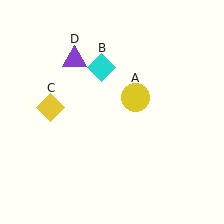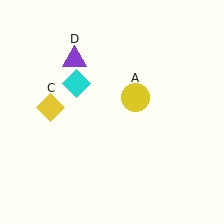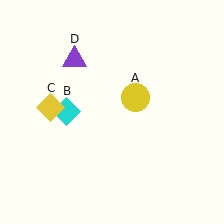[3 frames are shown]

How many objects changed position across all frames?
1 object changed position: cyan diamond (object B).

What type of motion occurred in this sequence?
The cyan diamond (object B) rotated counterclockwise around the center of the scene.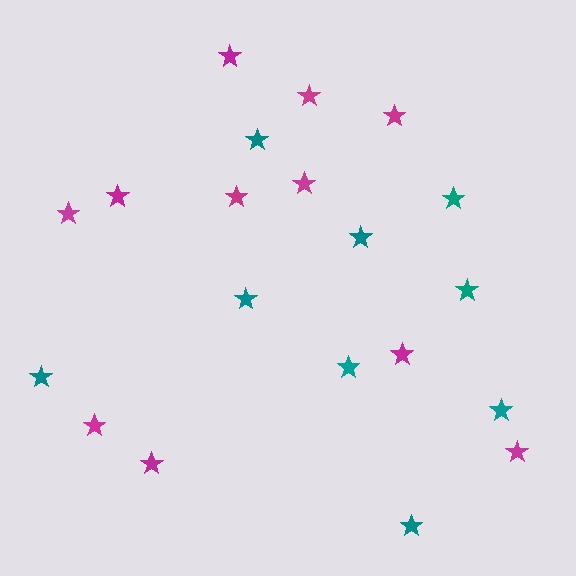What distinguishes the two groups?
There are 2 groups: one group of teal stars (9) and one group of magenta stars (11).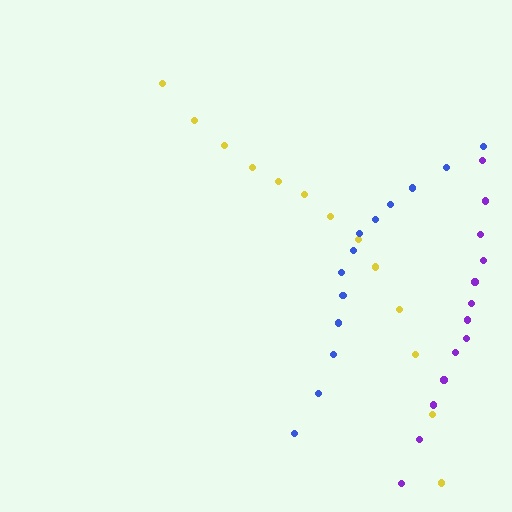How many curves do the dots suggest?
There are 3 distinct paths.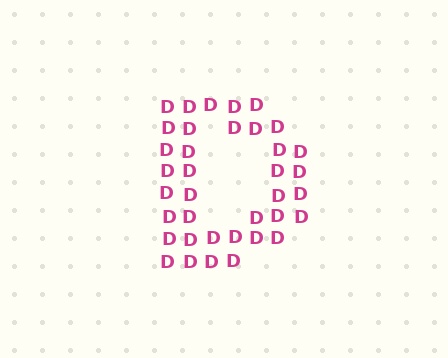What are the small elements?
The small elements are letter D's.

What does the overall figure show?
The overall figure shows the letter D.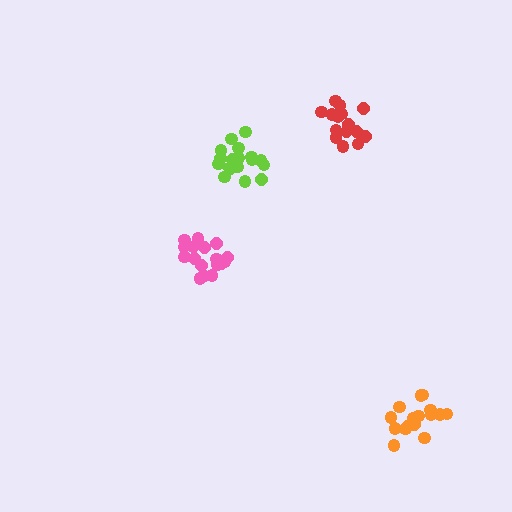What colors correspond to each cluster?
The clusters are colored: orange, lime, red, pink.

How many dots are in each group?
Group 1: 16 dots, Group 2: 19 dots, Group 3: 15 dots, Group 4: 17 dots (67 total).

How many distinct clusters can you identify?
There are 4 distinct clusters.